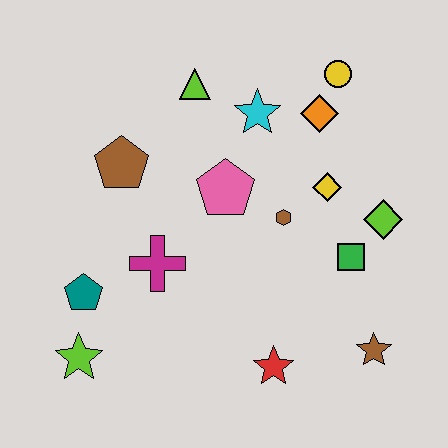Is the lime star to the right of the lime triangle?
No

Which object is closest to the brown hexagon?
The yellow diamond is closest to the brown hexagon.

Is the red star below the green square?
Yes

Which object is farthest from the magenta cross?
The yellow circle is farthest from the magenta cross.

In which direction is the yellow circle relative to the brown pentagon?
The yellow circle is to the right of the brown pentagon.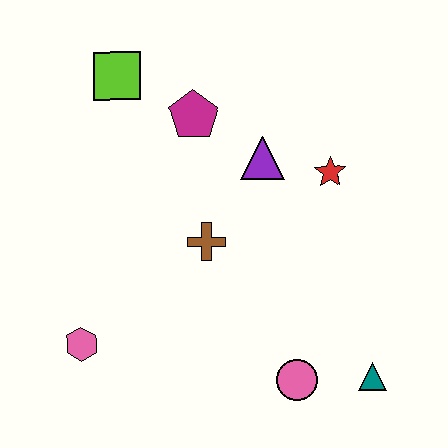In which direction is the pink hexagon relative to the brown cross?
The pink hexagon is to the left of the brown cross.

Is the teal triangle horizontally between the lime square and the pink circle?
No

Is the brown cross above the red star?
No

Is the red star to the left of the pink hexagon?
No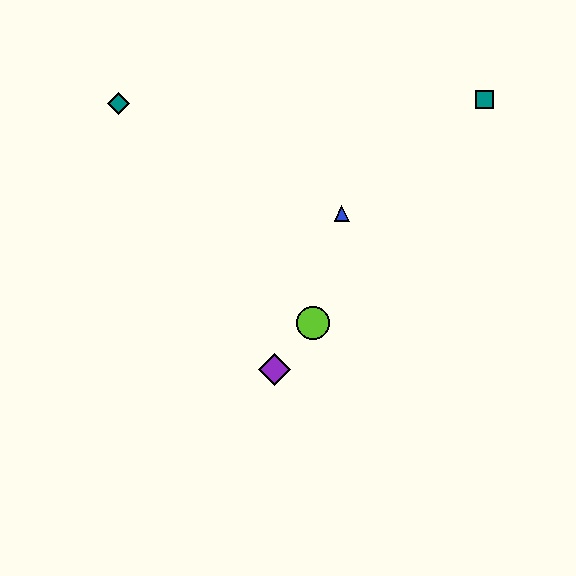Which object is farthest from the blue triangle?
The teal diamond is farthest from the blue triangle.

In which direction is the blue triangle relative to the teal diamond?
The blue triangle is to the right of the teal diamond.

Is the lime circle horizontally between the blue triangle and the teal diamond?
Yes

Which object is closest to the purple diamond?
The lime circle is closest to the purple diamond.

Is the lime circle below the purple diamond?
No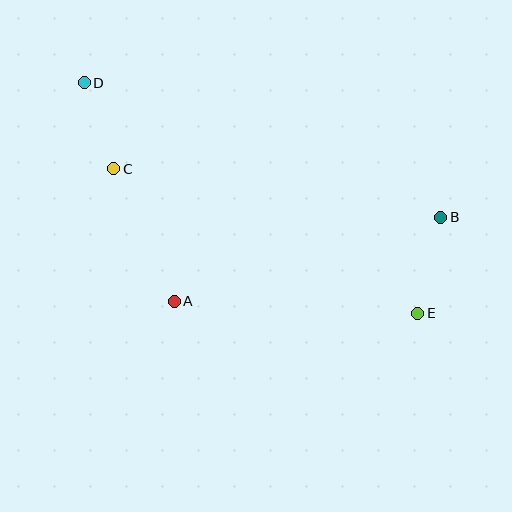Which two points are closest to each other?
Points C and D are closest to each other.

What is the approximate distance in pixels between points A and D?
The distance between A and D is approximately 237 pixels.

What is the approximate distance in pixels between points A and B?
The distance between A and B is approximately 279 pixels.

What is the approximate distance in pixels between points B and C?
The distance between B and C is approximately 331 pixels.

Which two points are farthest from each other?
Points D and E are farthest from each other.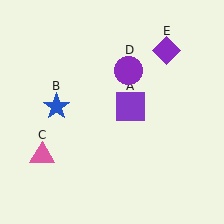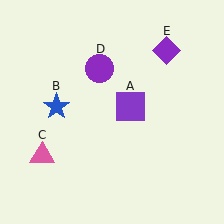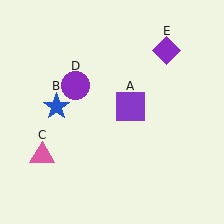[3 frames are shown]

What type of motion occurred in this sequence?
The purple circle (object D) rotated counterclockwise around the center of the scene.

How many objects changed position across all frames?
1 object changed position: purple circle (object D).